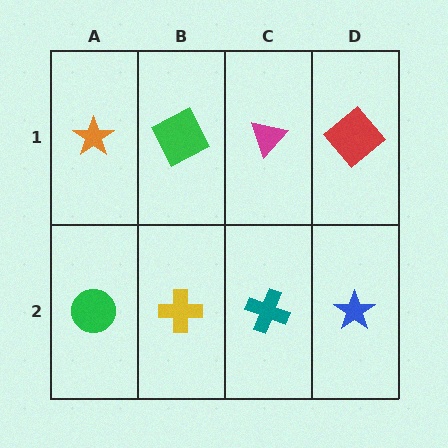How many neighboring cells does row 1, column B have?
3.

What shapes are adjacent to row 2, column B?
A green square (row 1, column B), a green circle (row 2, column A), a teal cross (row 2, column C).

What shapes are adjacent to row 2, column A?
An orange star (row 1, column A), a yellow cross (row 2, column B).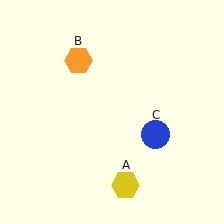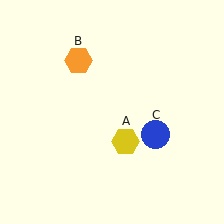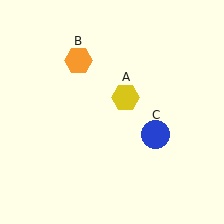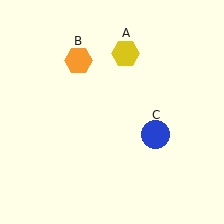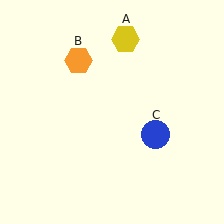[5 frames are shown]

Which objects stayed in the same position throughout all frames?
Orange hexagon (object B) and blue circle (object C) remained stationary.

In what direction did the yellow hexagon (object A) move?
The yellow hexagon (object A) moved up.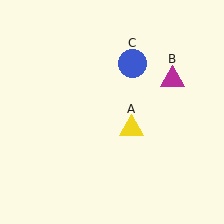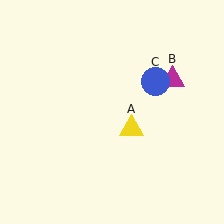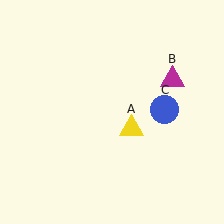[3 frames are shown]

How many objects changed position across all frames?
1 object changed position: blue circle (object C).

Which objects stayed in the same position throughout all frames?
Yellow triangle (object A) and magenta triangle (object B) remained stationary.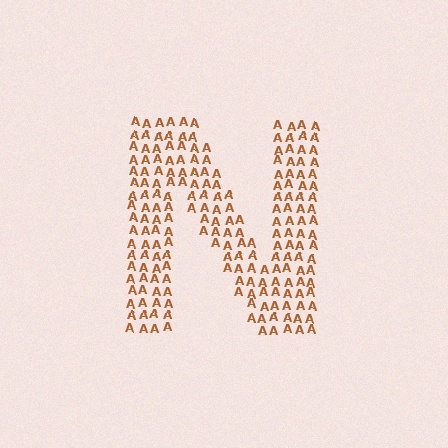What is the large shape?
The large shape is the letter N.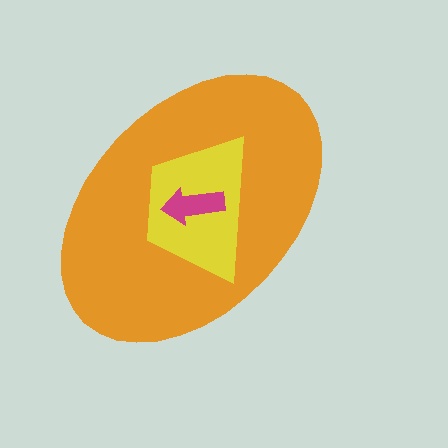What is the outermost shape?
The orange ellipse.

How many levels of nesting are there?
3.